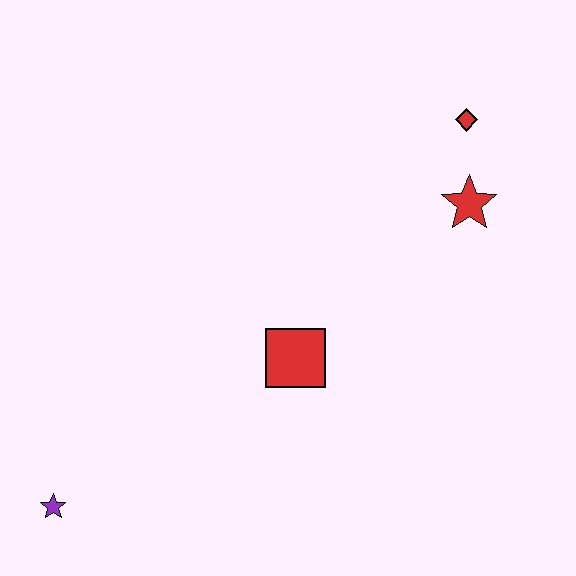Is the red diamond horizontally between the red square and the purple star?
No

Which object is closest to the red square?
The red star is closest to the red square.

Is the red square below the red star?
Yes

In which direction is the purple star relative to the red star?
The purple star is to the left of the red star.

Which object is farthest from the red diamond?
The purple star is farthest from the red diamond.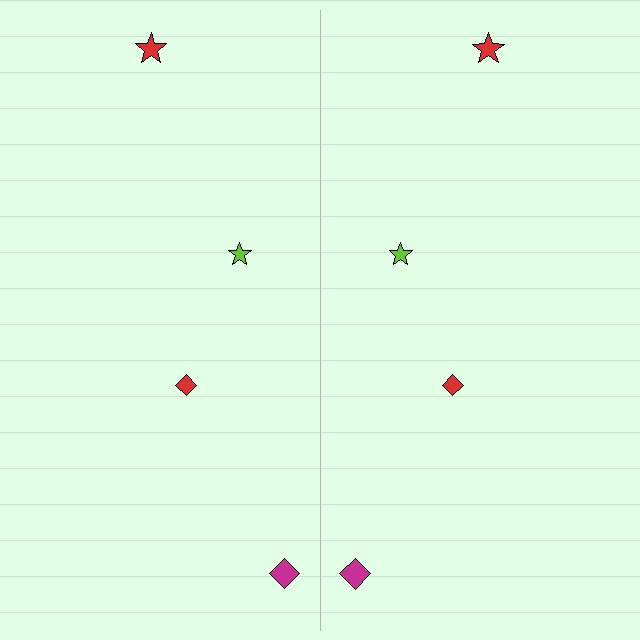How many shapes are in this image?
There are 8 shapes in this image.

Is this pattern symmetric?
Yes, this pattern has bilateral (reflection) symmetry.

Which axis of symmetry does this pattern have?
The pattern has a vertical axis of symmetry running through the center of the image.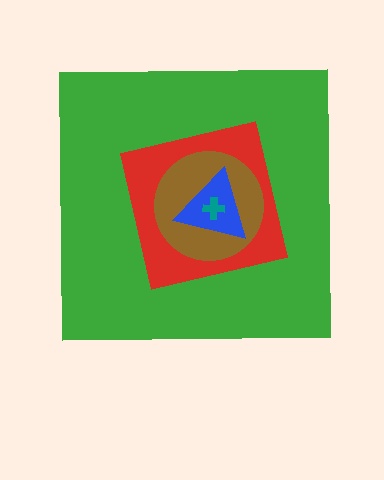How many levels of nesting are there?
5.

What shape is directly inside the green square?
The red square.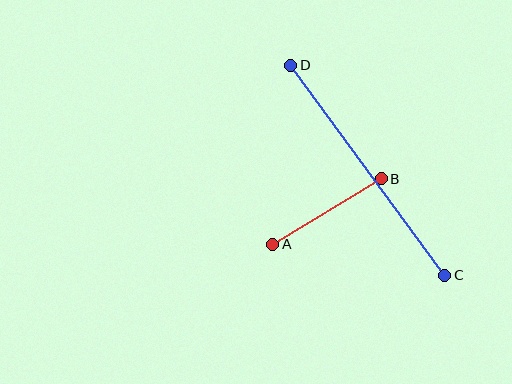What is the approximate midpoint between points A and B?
The midpoint is at approximately (327, 212) pixels.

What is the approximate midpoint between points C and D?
The midpoint is at approximately (368, 170) pixels.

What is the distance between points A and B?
The distance is approximately 127 pixels.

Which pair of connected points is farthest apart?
Points C and D are farthest apart.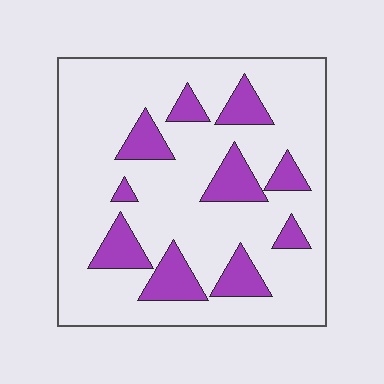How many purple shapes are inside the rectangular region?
10.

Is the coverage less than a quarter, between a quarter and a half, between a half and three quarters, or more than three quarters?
Less than a quarter.